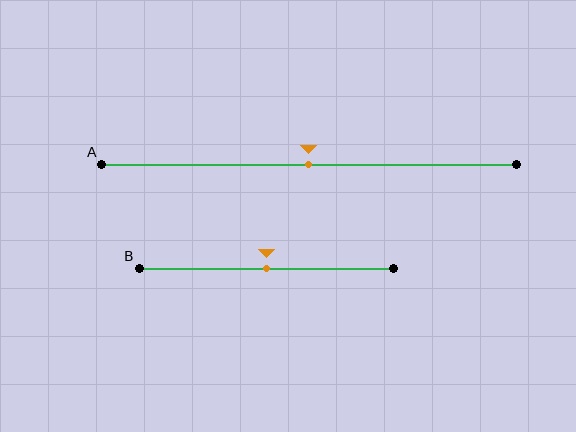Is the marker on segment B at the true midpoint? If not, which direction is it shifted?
Yes, the marker on segment B is at the true midpoint.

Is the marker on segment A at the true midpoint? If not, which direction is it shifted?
Yes, the marker on segment A is at the true midpoint.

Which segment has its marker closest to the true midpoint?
Segment A has its marker closest to the true midpoint.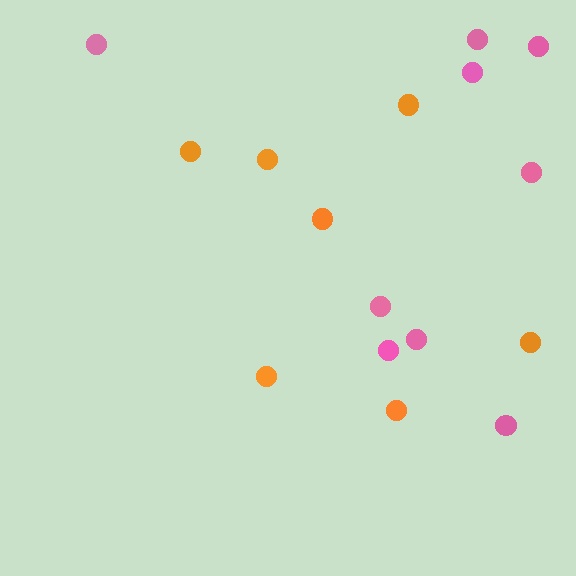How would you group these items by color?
There are 2 groups: one group of pink circles (9) and one group of orange circles (7).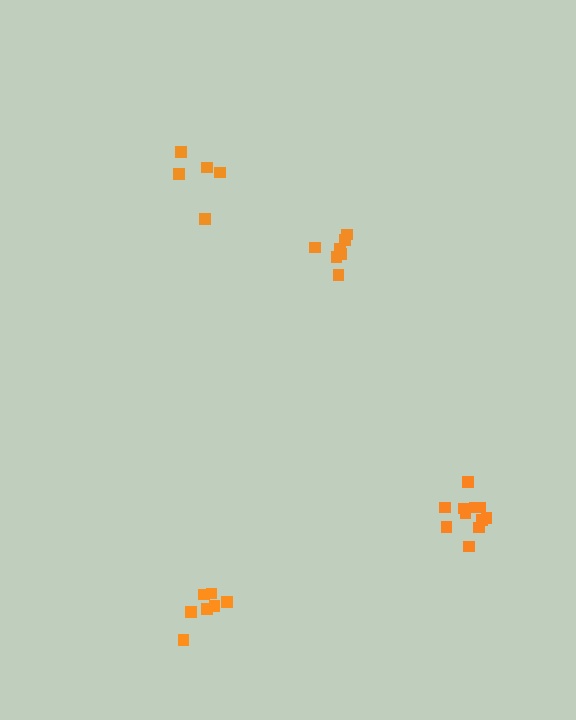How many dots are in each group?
Group 1: 5 dots, Group 2: 11 dots, Group 3: 7 dots, Group 4: 7 dots (30 total).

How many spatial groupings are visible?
There are 4 spatial groupings.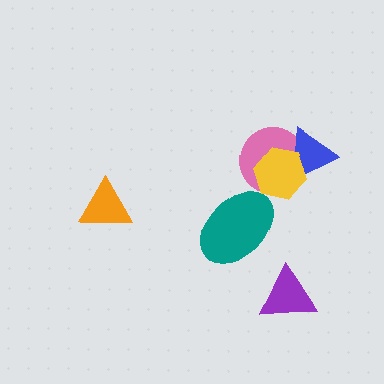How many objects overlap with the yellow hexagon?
2 objects overlap with the yellow hexagon.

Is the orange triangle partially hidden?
No, no other shape covers it.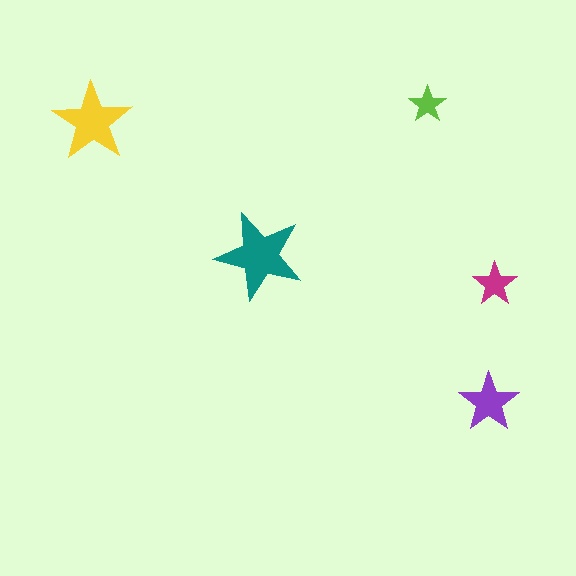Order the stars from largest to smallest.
the teal one, the yellow one, the purple one, the magenta one, the lime one.